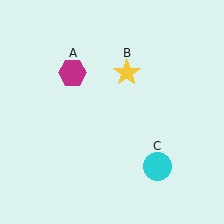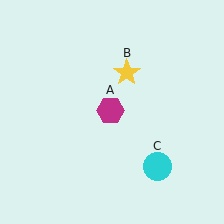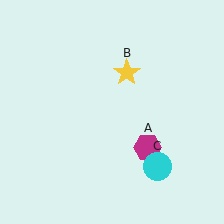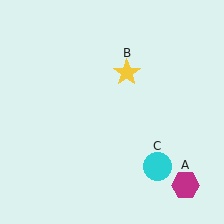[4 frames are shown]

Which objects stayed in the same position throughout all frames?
Yellow star (object B) and cyan circle (object C) remained stationary.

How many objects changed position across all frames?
1 object changed position: magenta hexagon (object A).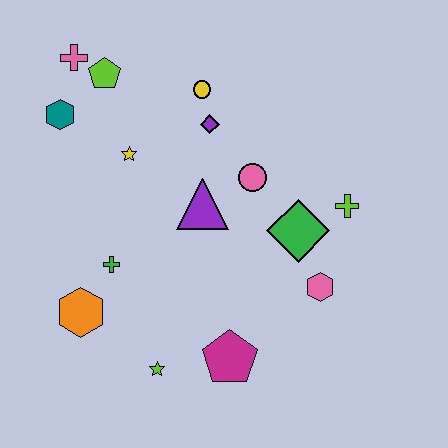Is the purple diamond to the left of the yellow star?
No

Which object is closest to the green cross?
The orange hexagon is closest to the green cross.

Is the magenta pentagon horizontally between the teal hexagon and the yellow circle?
No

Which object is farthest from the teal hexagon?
The pink hexagon is farthest from the teal hexagon.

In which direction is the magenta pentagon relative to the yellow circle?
The magenta pentagon is below the yellow circle.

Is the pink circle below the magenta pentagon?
No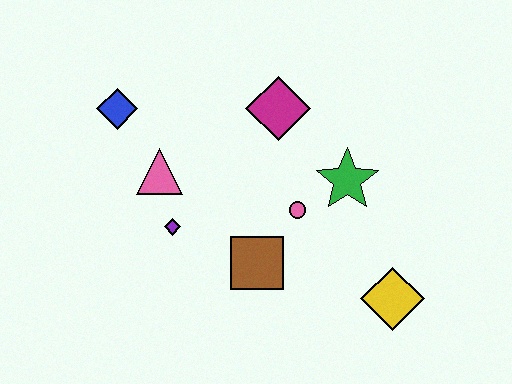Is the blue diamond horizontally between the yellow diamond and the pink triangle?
No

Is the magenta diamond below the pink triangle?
No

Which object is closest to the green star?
The pink circle is closest to the green star.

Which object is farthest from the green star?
The blue diamond is farthest from the green star.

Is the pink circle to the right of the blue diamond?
Yes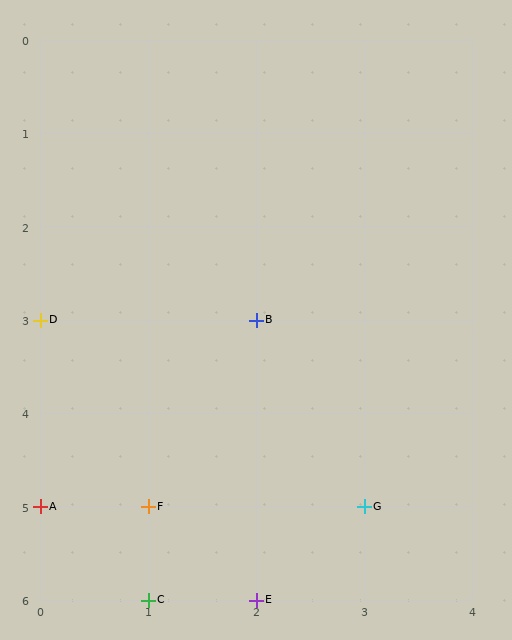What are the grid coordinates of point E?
Point E is at grid coordinates (2, 6).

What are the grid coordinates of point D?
Point D is at grid coordinates (0, 3).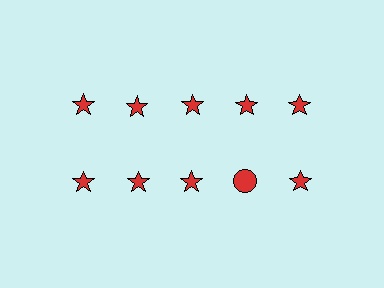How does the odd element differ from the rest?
It has a different shape: circle instead of star.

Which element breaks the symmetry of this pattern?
The red circle in the second row, second from right column breaks the symmetry. All other shapes are red stars.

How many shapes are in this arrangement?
There are 10 shapes arranged in a grid pattern.